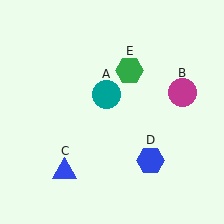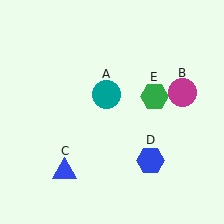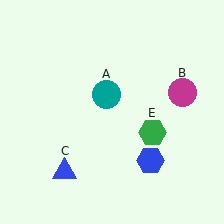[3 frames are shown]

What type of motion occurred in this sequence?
The green hexagon (object E) rotated clockwise around the center of the scene.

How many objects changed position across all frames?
1 object changed position: green hexagon (object E).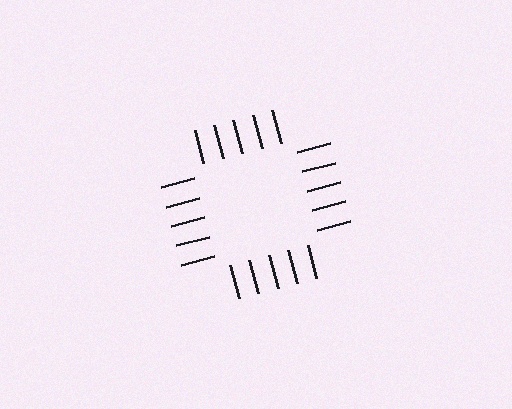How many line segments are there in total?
20 — 5 along each of the 4 edges.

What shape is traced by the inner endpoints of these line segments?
An illusory square — the line segments terminate on its edges but no continuous stroke is drawn.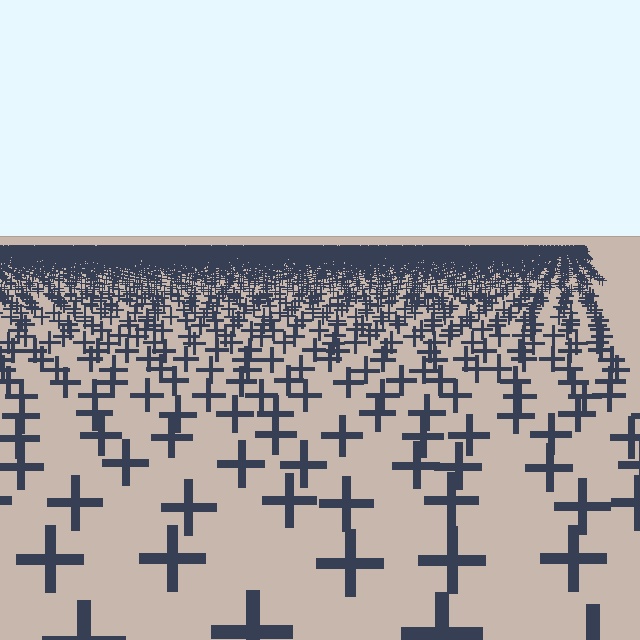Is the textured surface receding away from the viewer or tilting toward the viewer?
The surface is receding away from the viewer. Texture elements get smaller and denser toward the top.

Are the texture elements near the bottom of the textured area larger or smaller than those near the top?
Larger. Near the bottom, elements are closer to the viewer and appear at a bigger on-screen size.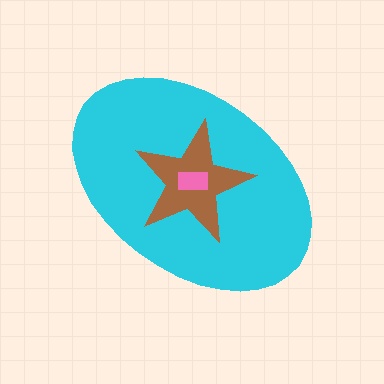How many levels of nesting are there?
3.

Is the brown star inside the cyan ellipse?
Yes.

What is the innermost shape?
The pink rectangle.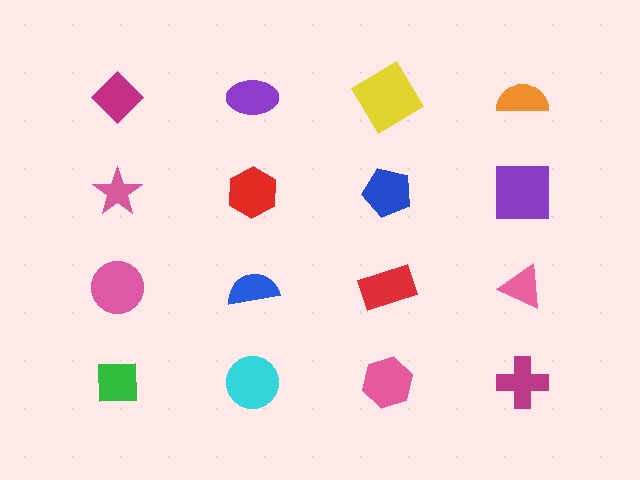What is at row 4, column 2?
A cyan circle.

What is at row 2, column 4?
A purple square.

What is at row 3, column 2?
A blue semicircle.